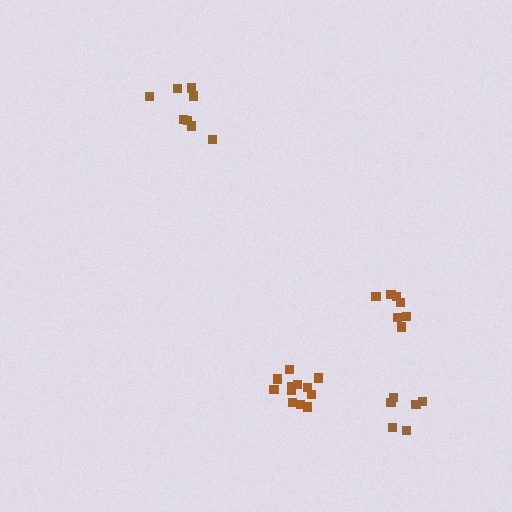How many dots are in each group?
Group 1: 12 dots, Group 2: 8 dots, Group 3: 7 dots, Group 4: 7 dots (34 total).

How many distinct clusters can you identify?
There are 4 distinct clusters.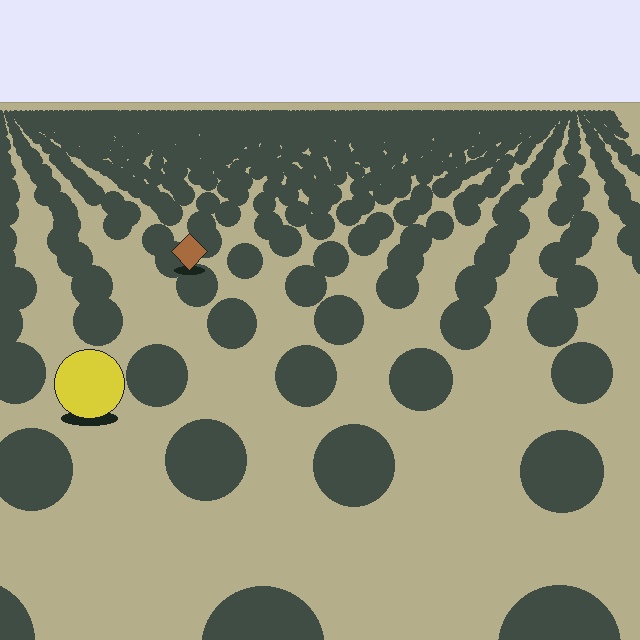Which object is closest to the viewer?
The yellow circle is closest. The texture marks near it are larger and more spread out.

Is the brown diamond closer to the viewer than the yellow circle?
No. The yellow circle is closer — you can tell from the texture gradient: the ground texture is coarser near it.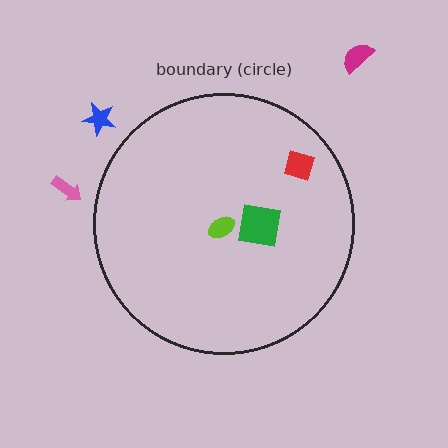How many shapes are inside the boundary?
3 inside, 3 outside.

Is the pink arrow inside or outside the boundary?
Outside.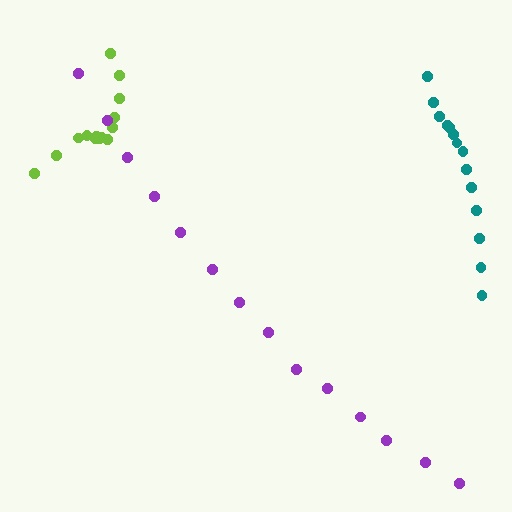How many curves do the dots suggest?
There are 3 distinct paths.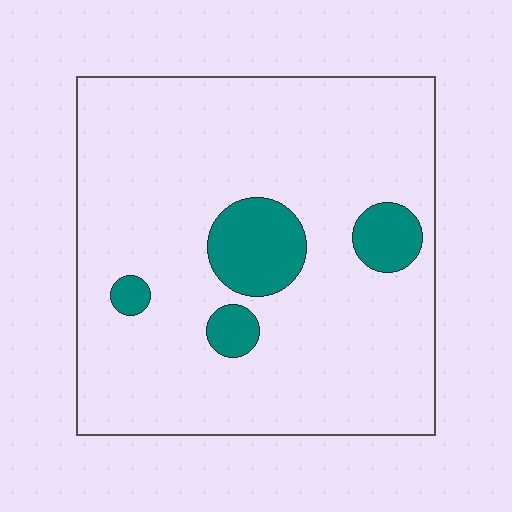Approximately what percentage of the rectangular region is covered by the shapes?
Approximately 10%.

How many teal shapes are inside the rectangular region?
4.